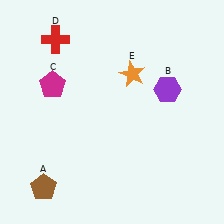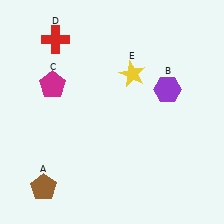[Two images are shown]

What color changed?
The star (E) changed from orange in Image 1 to yellow in Image 2.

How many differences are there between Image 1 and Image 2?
There is 1 difference between the two images.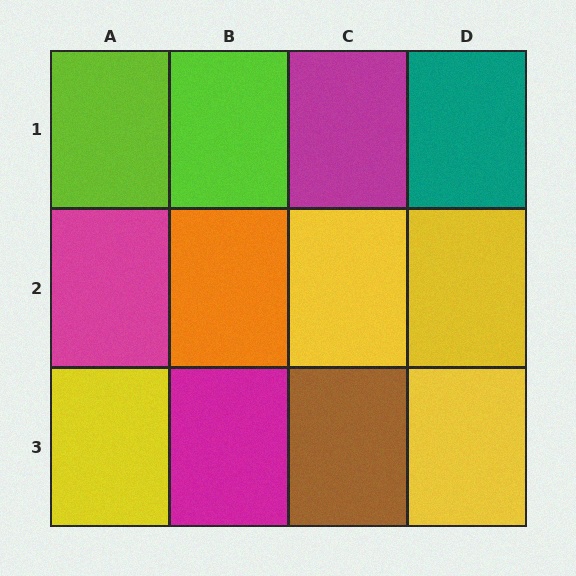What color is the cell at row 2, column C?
Yellow.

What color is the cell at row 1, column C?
Magenta.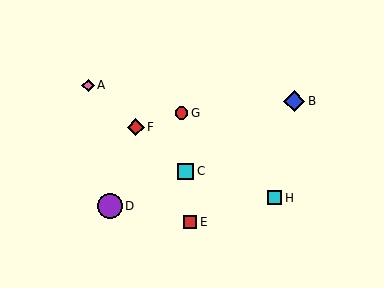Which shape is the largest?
The purple circle (labeled D) is the largest.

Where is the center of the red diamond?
The center of the red diamond is at (136, 127).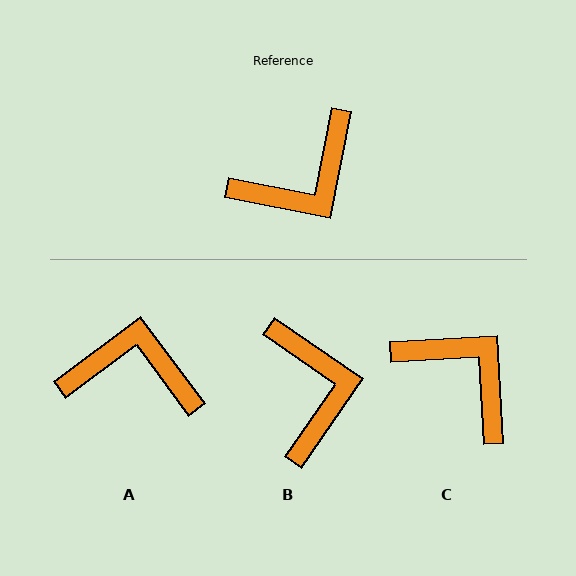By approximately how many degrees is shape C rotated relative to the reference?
Approximately 104 degrees counter-clockwise.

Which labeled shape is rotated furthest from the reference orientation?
A, about 138 degrees away.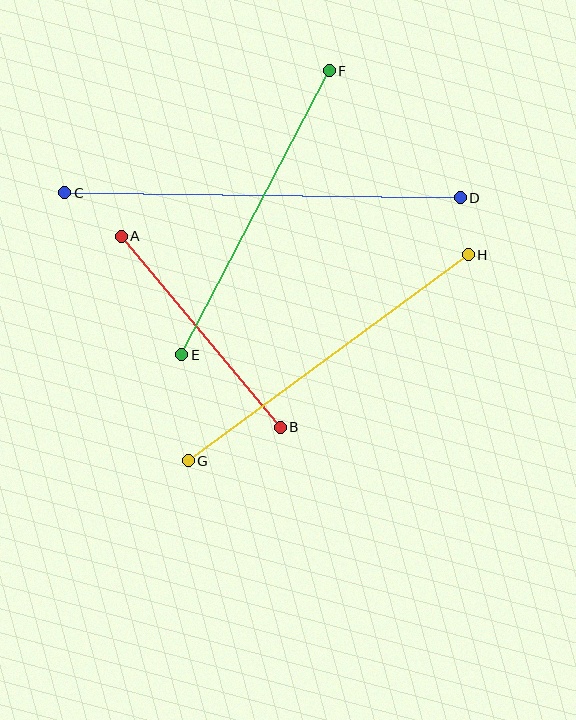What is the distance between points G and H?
The distance is approximately 348 pixels.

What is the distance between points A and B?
The distance is approximately 248 pixels.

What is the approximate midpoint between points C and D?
The midpoint is at approximately (262, 195) pixels.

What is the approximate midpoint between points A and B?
The midpoint is at approximately (201, 332) pixels.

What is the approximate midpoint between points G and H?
The midpoint is at approximately (328, 358) pixels.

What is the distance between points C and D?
The distance is approximately 396 pixels.